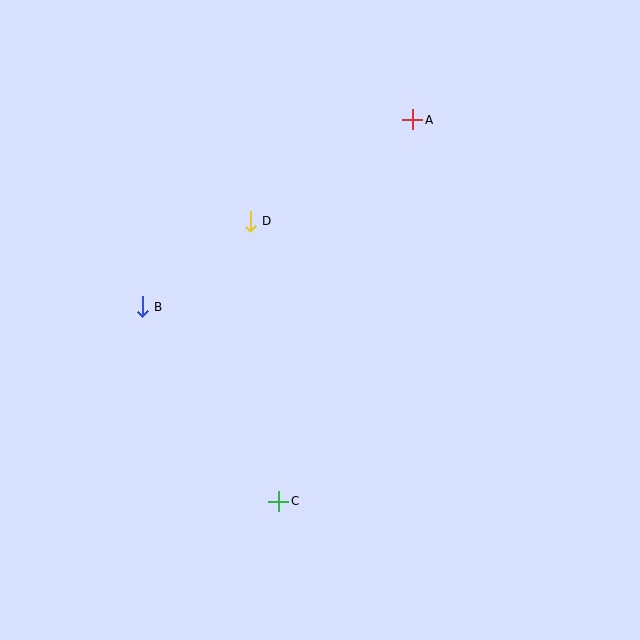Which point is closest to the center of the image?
Point D at (250, 221) is closest to the center.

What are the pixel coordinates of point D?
Point D is at (250, 221).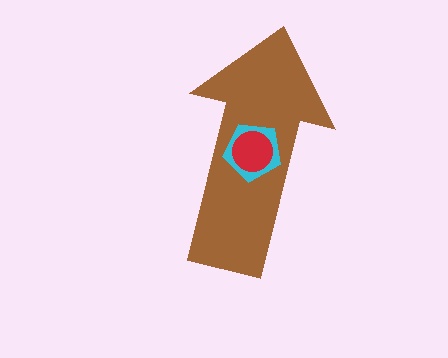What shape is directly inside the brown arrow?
The cyan pentagon.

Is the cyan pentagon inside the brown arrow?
Yes.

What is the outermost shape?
The brown arrow.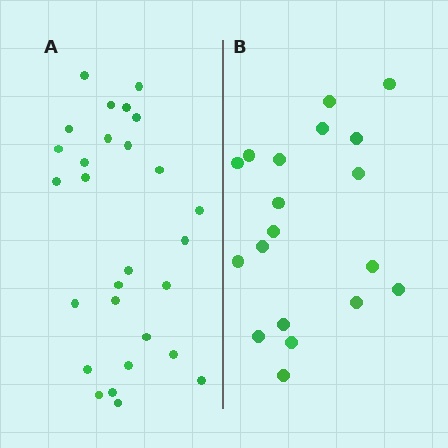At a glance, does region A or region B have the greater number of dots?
Region A (the left region) has more dots.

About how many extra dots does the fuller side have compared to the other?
Region A has roughly 8 or so more dots than region B.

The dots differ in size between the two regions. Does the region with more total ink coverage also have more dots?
No. Region B has more total ink coverage because its dots are larger, but region A actually contains more individual dots. Total area can be misleading — the number of items is what matters here.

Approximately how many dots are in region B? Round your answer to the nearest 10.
About 20 dots. (The exact count is 19, which rounds to 20.)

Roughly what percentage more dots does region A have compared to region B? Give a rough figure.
About 45% more.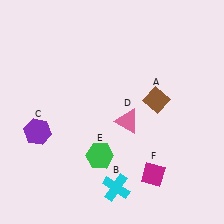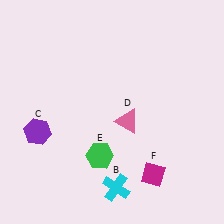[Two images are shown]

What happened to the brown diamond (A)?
The brown diamond (A) was removed in Image 2. It was in the top-right area of Image 1.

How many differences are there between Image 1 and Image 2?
There is 1 difference between the two images.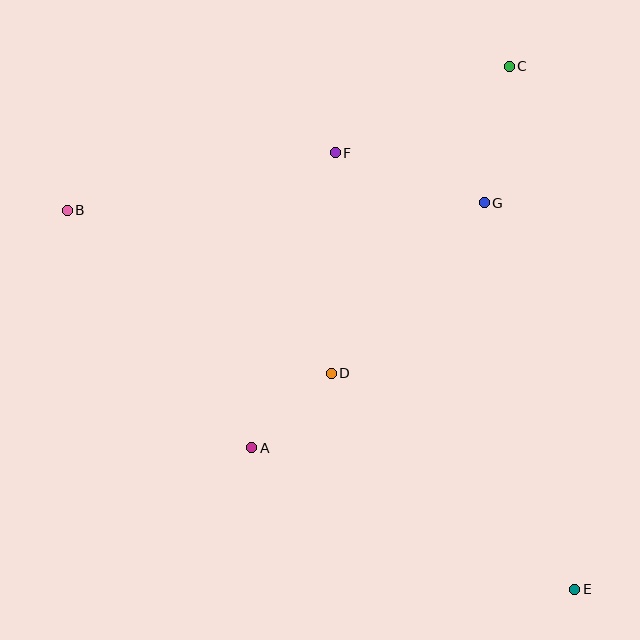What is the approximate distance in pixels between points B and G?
The distance between B and G is approximately 417 pixels.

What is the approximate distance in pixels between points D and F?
The distance between D and F is approximately 220 pixels.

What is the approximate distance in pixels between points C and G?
The distance between C and G is approximately 139 pixels.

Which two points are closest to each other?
Points A and D are closest to each other.